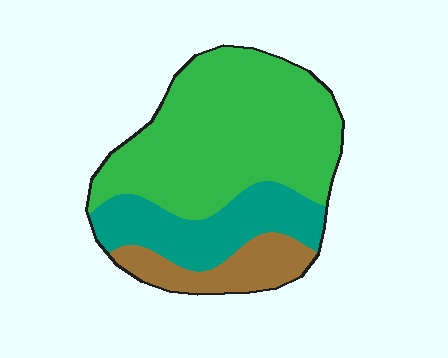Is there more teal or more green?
Green.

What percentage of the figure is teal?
Teal covers roughly 25% of the figure.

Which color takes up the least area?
Brown, at roughly 15%.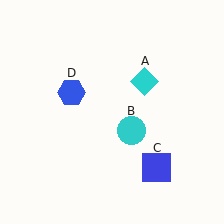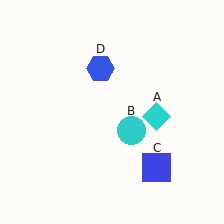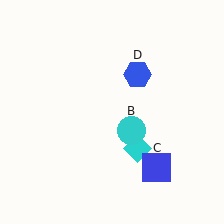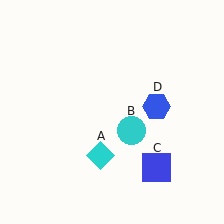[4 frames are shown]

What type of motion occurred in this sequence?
The cyan diamond (object A), blue hexagon (object D) rotated clockwise around the center of the scene.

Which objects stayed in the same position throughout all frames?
Cyan circle (object B) and blue square (object C) remained stationary.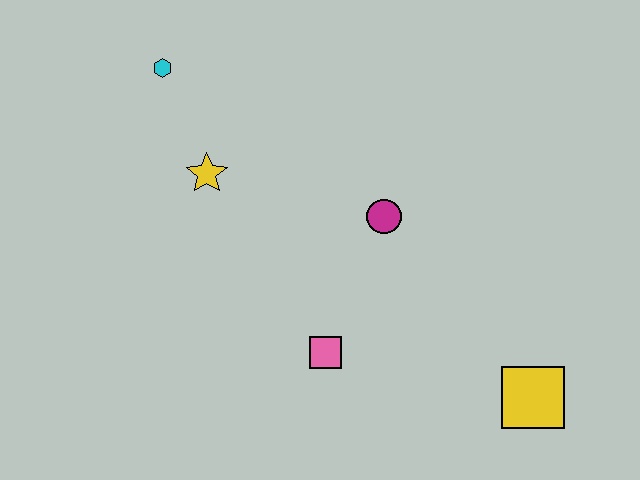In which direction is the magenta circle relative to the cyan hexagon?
The magenta circle is to the right of the cyan hexagon.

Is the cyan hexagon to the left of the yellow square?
Yes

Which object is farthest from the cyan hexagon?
The yellow square is farthest from the cyan hexagon.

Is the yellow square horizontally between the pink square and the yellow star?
No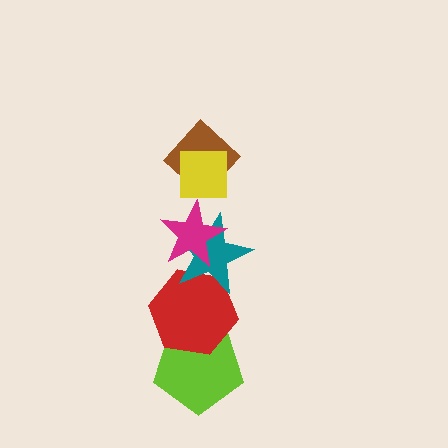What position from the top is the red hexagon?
The red hexagon is 5th from the top.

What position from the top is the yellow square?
The yellow square is 1st from the top.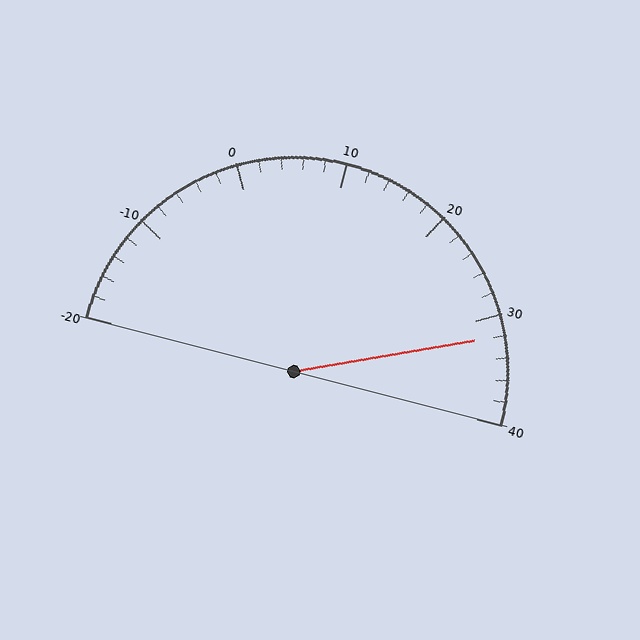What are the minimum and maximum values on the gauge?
The gauge ranges from -20 to 40.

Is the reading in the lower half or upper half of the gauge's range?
The reading is in the upper half of the range (-20 to 40).